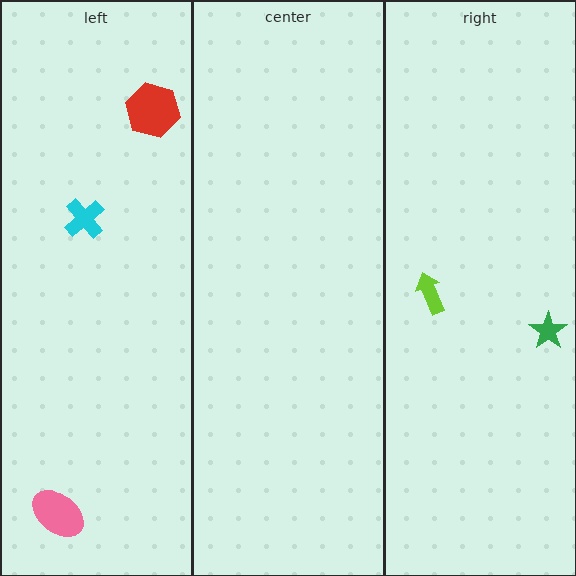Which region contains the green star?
The right region.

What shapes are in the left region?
The red hexagon, the cyan cross, the pink ellipse.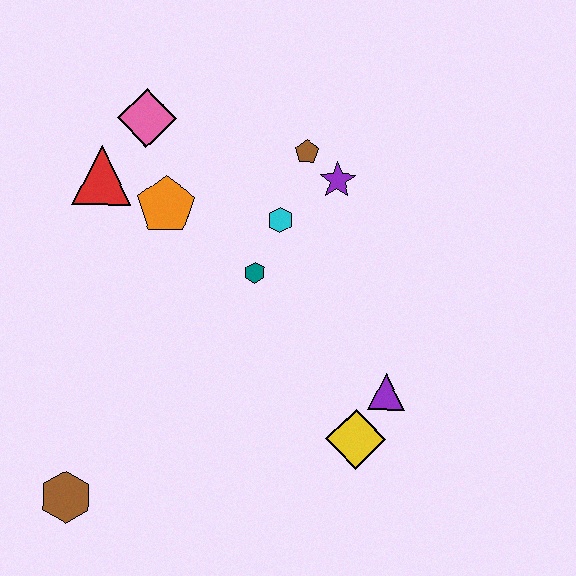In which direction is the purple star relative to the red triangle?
The purple star is to the right of the red triangle.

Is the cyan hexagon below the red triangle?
Yes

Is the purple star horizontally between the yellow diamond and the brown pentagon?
Yes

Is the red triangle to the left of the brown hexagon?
No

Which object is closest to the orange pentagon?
The red triangle is closest to the orange pentagon.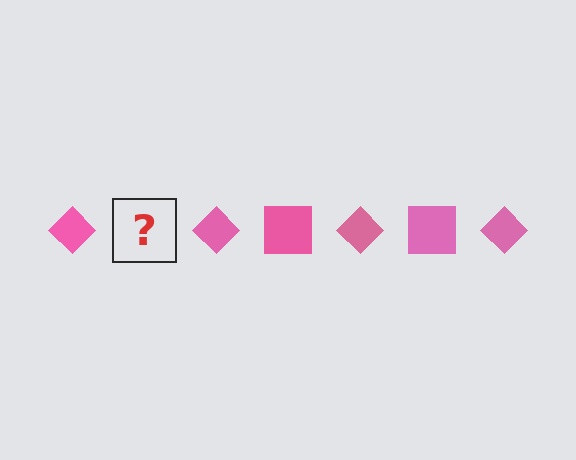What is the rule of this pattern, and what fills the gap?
The rule is that the pattern cycles through diamond, square shapes in pink. The gap should be filled with a pink square.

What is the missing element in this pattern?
The missing element is a pink square.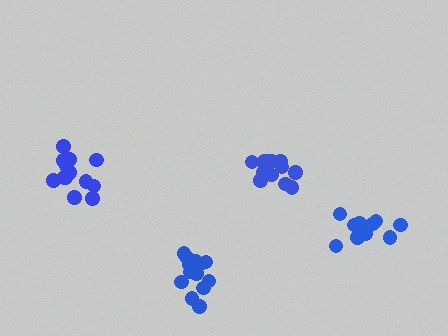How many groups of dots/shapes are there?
There are 4 groups.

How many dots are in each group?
Group 1: 13 dots, Group 2: 14 dots, Group 3: 11 dots, Group 4: 14 dots (52 total).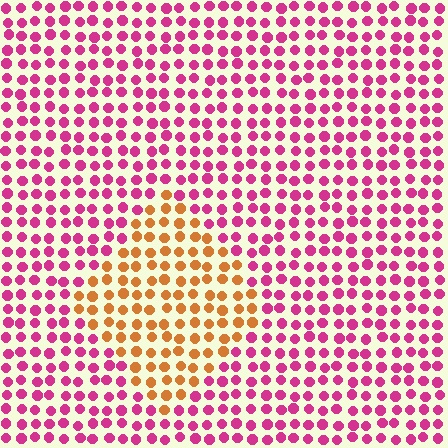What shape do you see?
I see a diamond.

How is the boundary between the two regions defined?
The boundary is defined purely by a slight shift in hue (about 61 degrees). Spacing, size, and orientation are identical on both sides.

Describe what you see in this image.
The image is filled with small magenta elements in a uniform arrangement. A diamond-shaped region is visible where the elements are tinted to a slightly different hue, forming a subtle color boundary.